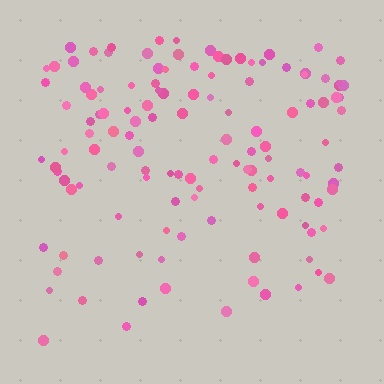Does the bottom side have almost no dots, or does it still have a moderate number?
Still a moderate number, just noticeably fewer than the top.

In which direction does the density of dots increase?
From bottom to top, with the top side densest.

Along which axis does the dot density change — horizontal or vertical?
Vertical.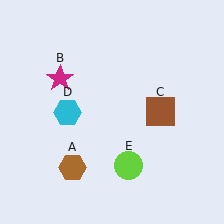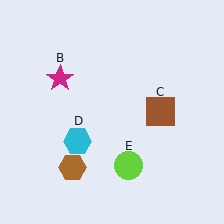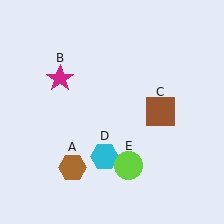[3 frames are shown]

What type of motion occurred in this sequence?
The cyan hexagon (object D) rotated counterclockwise around the center of the scene.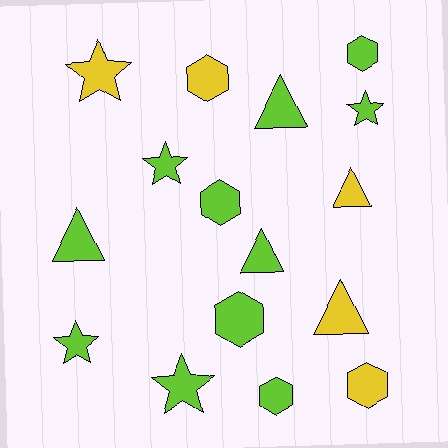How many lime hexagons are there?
There are 4 lime hexagons.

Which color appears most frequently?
Lime, with 11 objects.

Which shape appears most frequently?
Hexagon, with 6 objects.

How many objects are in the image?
There are 16 objects.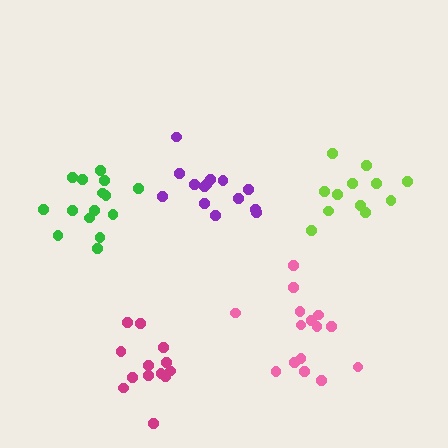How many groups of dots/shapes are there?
There are 5 groups.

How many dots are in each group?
Group 1: 15 dots, Group 2: 14 dots, Group 3: 15 dots, Group 4: 13 dots, Group 5: 12 dots (69 total).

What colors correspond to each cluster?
The clusters are colored: pink, purple, green, magenta, lime.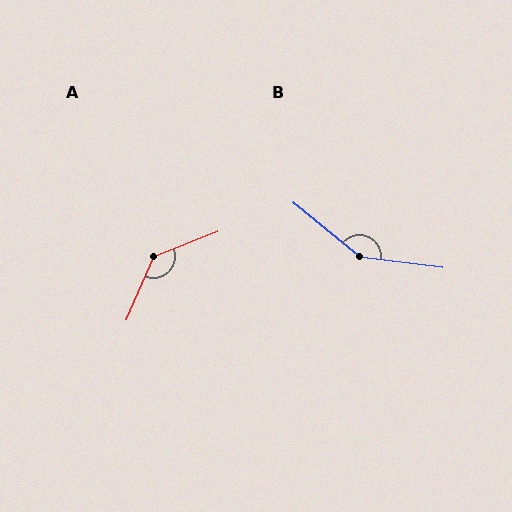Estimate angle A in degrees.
Approximately 135 degrees.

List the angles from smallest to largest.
A (135°), B (148°).